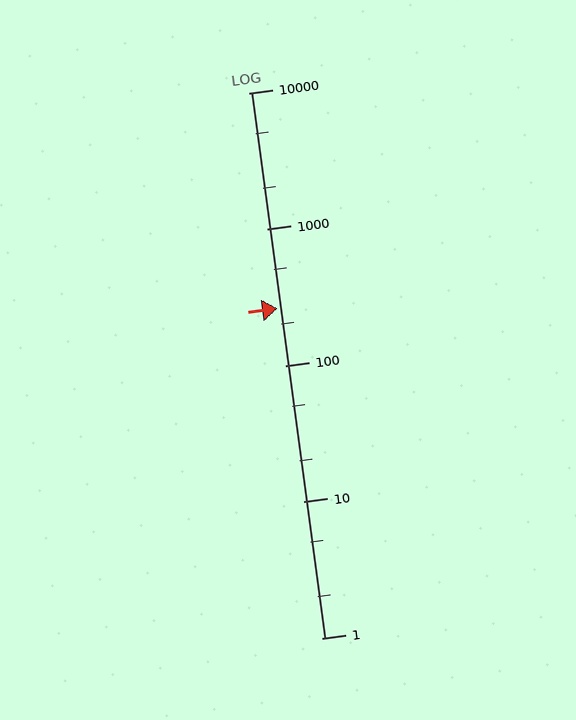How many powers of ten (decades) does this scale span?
The scale spans 4 decades, from 1 to 10000.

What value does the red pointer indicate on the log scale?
The pointer indicates approximately 260.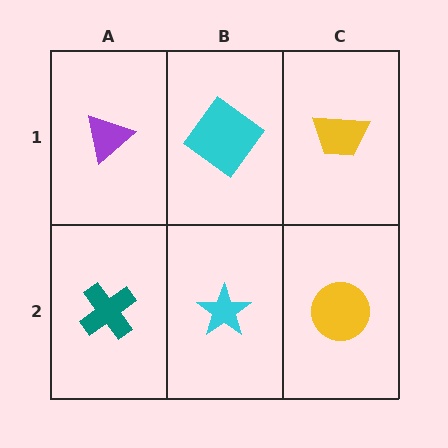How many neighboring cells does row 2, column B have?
3.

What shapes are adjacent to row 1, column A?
A teal cross (row 2, column A), a cyan diamond (row 1, column B).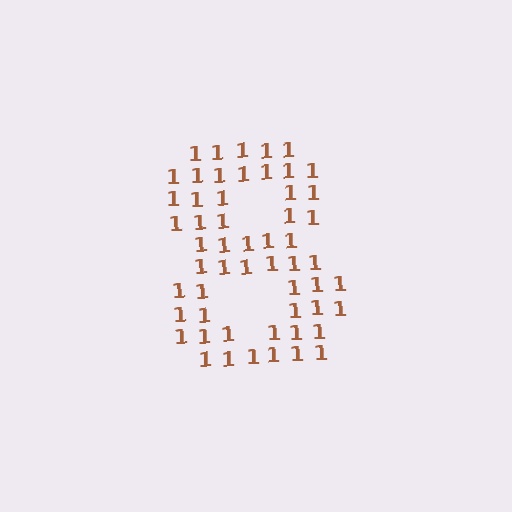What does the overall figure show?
The overall figure shows the digit 8.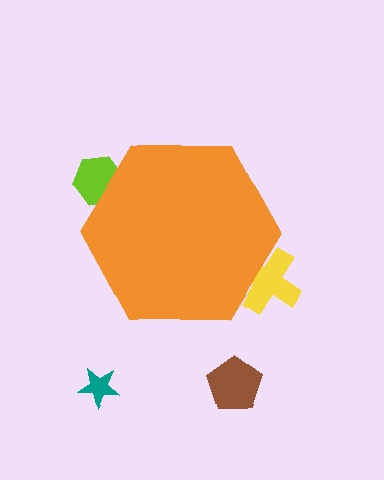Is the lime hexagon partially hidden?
Yes, the lime hexagon is partially hidden behind the orange hexagon.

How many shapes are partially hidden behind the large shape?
2 shapes are partially hidden.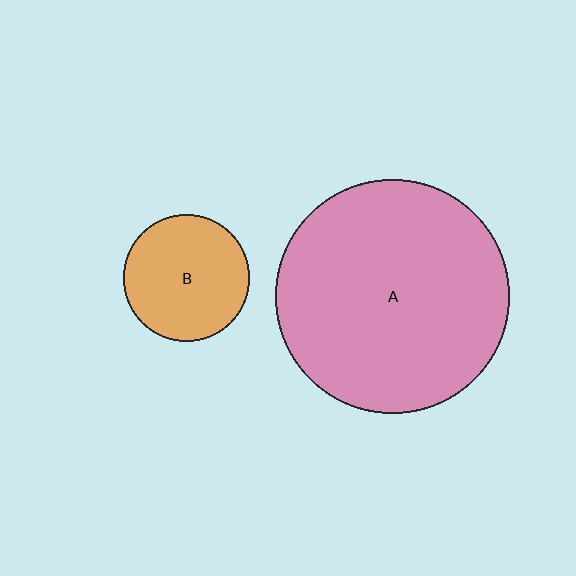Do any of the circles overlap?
No, none of the circles overlap.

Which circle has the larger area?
Circle A (pink).